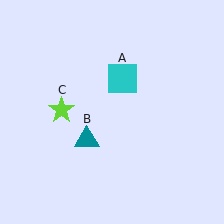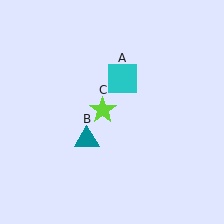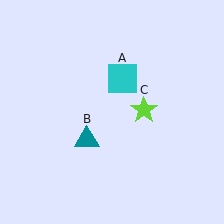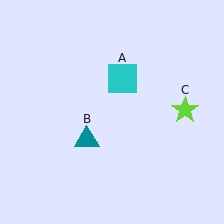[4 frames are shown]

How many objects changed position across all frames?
1 object changed position: lime star (object C).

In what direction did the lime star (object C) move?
The lime star (object C) moved right.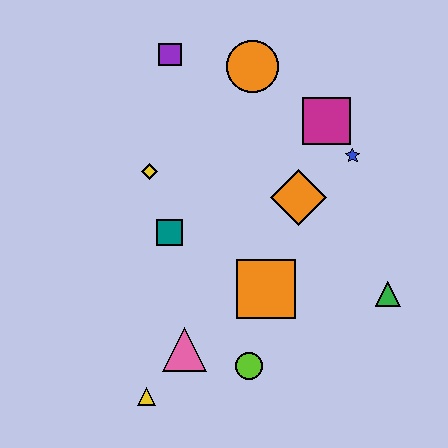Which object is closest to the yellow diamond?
The teal square is closest to the yellow diamond.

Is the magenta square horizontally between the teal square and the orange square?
No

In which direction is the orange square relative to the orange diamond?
The orange square is below the orange diamond.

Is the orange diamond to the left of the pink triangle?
No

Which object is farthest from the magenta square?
The yellow triangle is farthest from the magenta square.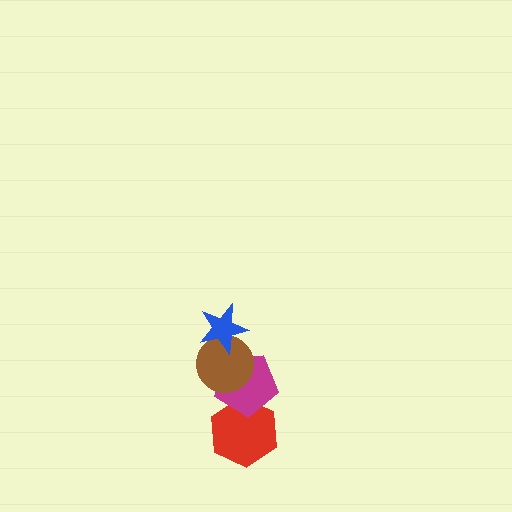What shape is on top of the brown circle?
The blue star is on top of the brown circle.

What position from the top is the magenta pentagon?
The magenta pentagon is 3rd from the top.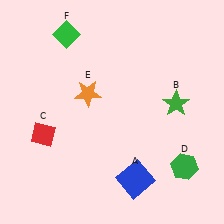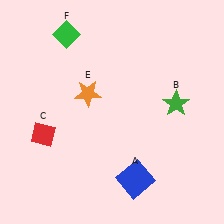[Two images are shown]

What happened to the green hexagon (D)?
The green hexagon (D) was removed in Image 2. It was in the bottom-right area of Image 1.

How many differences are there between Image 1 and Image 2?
There is 1 difference between the two images.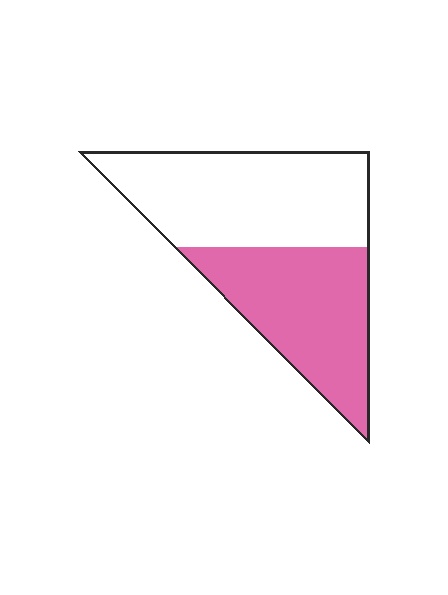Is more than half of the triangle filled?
No.